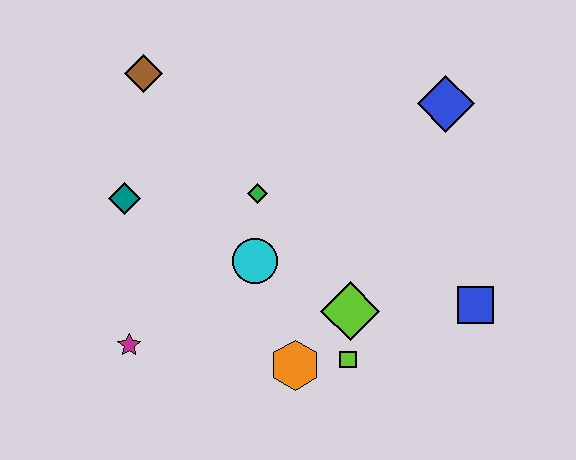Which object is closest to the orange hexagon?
The lime square is closest to the orange hexagon.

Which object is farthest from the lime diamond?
The brown diamond is farthest from the lime diamond.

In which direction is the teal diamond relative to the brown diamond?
The teal diamond is below the brown diamond.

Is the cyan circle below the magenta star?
No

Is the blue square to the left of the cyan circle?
No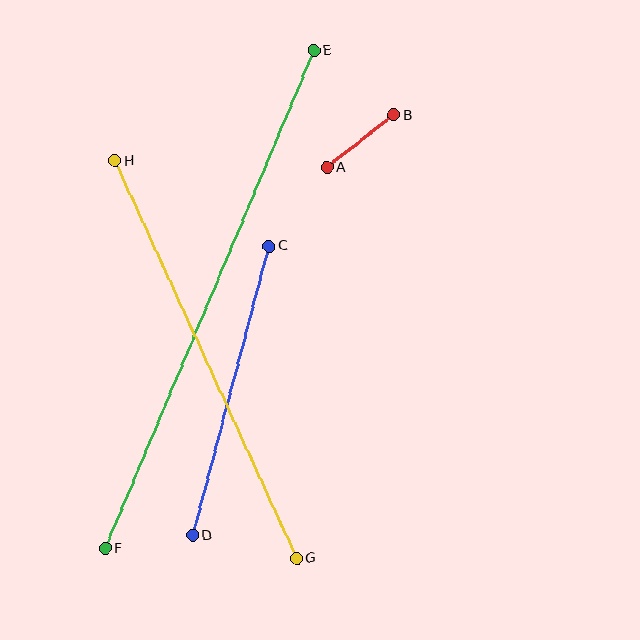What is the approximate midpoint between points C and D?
The midpoint is at approximately (231, 391) pixels.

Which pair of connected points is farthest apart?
Points E and F are farthest apart.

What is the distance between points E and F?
The distance is approximately 540 pixels.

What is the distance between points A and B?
The distance is approximately 85 pixels.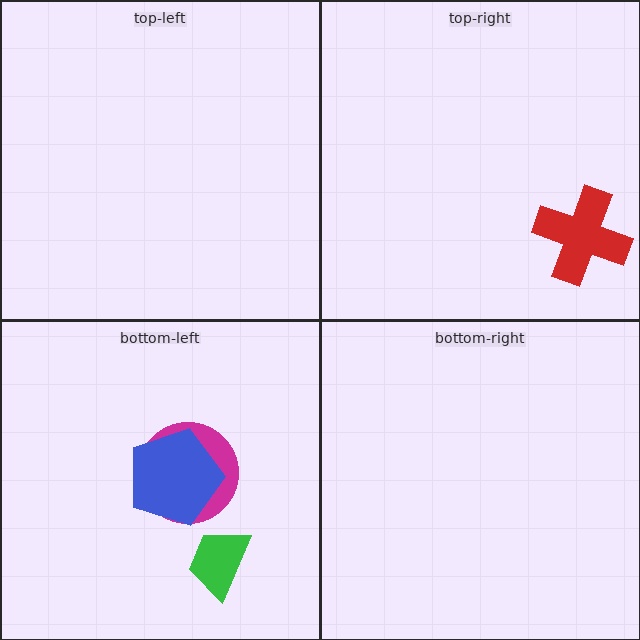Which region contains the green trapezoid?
The bottom-left region.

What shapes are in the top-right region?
The red cross.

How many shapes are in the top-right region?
1.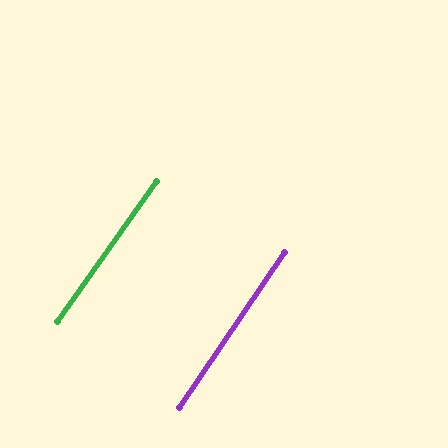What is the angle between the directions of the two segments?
Approximately 1 degree.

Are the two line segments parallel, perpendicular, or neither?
Parallel — their directions differ by only 1.3°.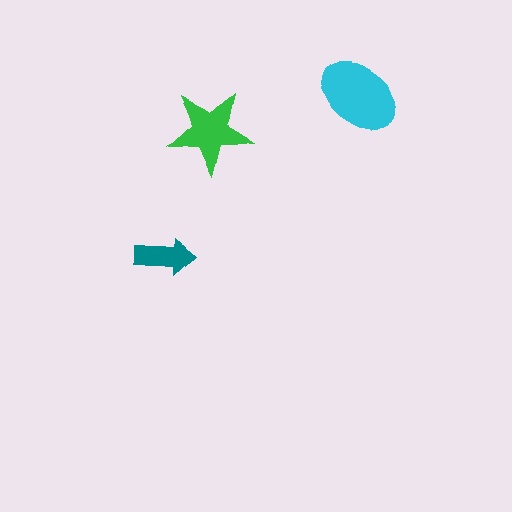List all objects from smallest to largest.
The teal arrow, the green star, the cyan ellipse.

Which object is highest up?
The cyan ellipse is topmost.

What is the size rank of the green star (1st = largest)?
2nd.